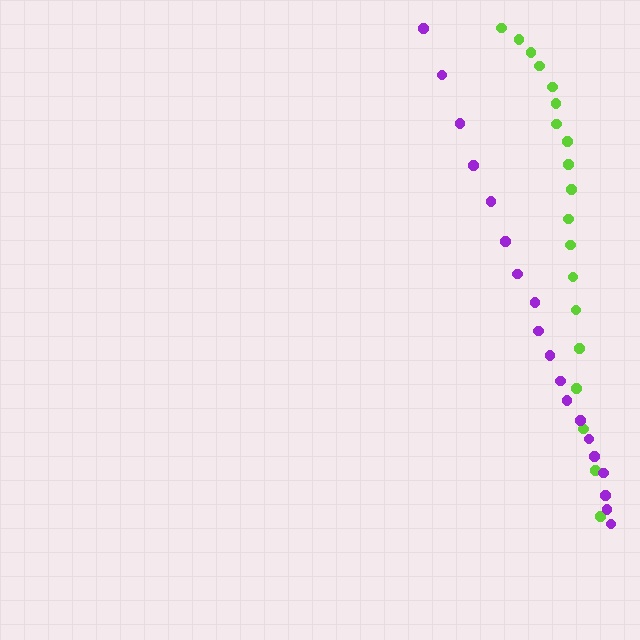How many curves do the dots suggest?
There are 2 distinct paths.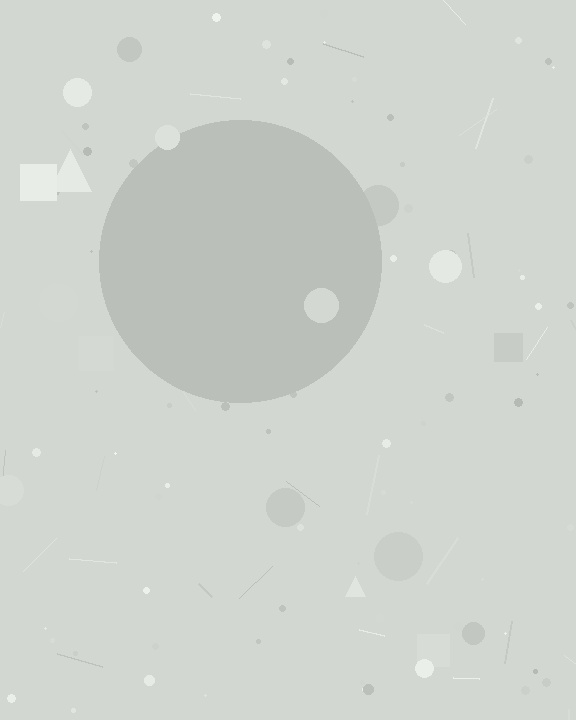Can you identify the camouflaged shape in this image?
The camouflaged shape is a circle.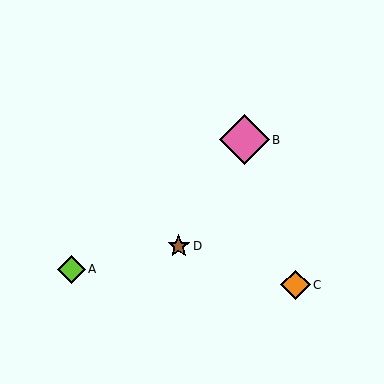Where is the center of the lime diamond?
The center of the lime diamond is at (72, 269).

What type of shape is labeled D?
Shape D is a brown star.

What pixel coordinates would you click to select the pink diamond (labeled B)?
Click at (245, 140) to select the pink diamond B.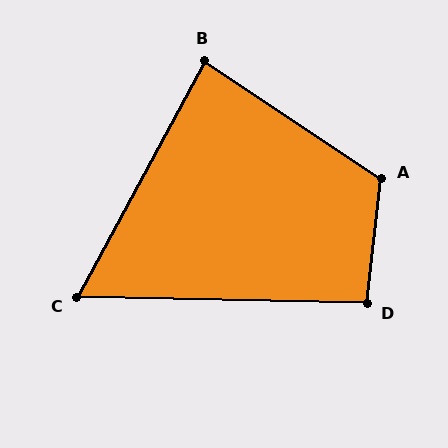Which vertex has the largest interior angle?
A, at approximately 117 degrees.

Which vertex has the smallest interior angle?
C, at approximately 63 degrees.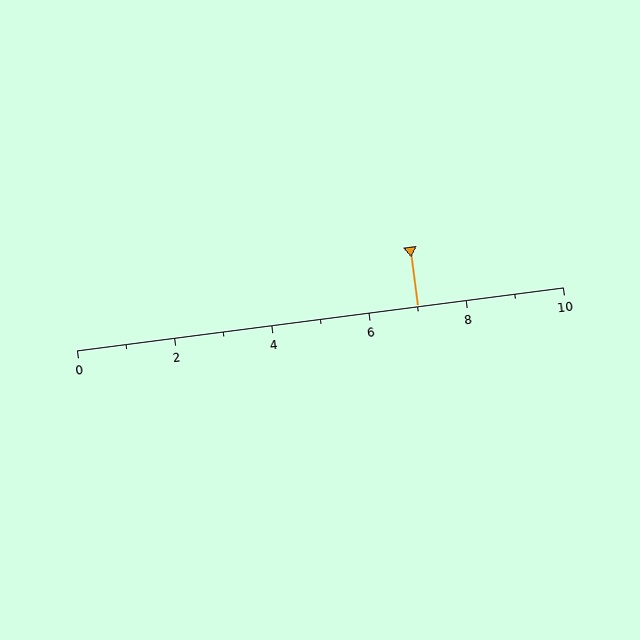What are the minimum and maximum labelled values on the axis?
The axis runs from 0 to 10.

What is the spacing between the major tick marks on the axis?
The major ticks are spaced 2 apart.